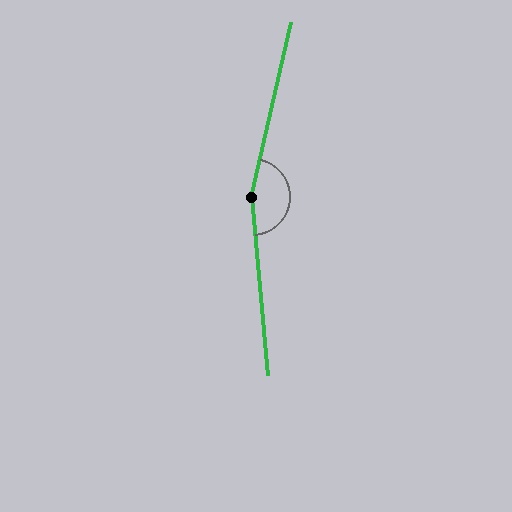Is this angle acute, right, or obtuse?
It is obtuse.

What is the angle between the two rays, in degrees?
Approximately 162 degrees.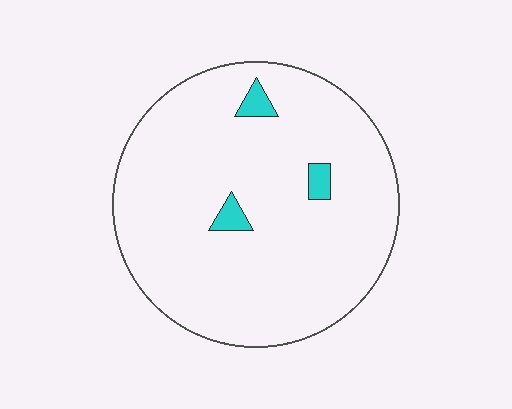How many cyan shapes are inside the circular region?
3.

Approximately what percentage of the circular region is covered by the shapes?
Approximately 5%.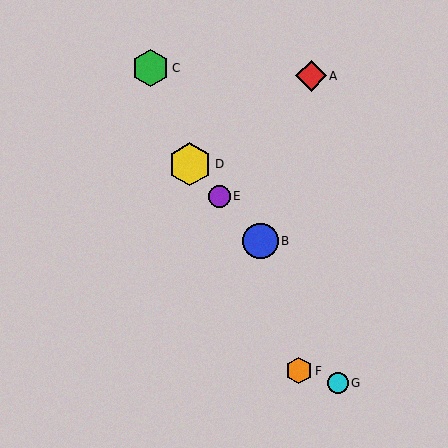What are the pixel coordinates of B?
Object B is at (260, 241).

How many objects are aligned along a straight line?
3 objects (B, D, E) are aligned along a straight line.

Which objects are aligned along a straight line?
Objects B, D, E are aligned along a straight line.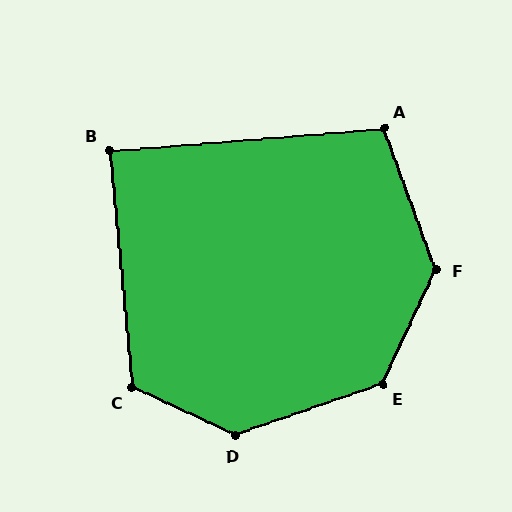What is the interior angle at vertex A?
Approximately 106 degrees (obtuse).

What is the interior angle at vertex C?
Approximately 120 degrees (obtuse).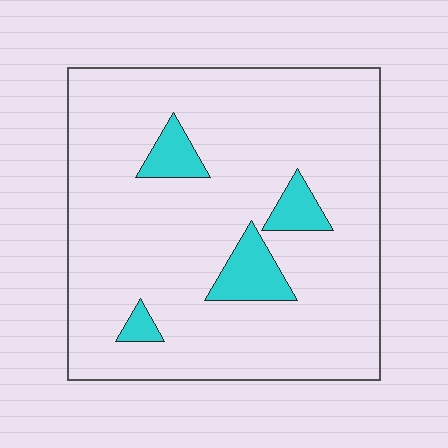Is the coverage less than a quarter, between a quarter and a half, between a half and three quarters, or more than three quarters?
Less than a quarter.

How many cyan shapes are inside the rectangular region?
4.